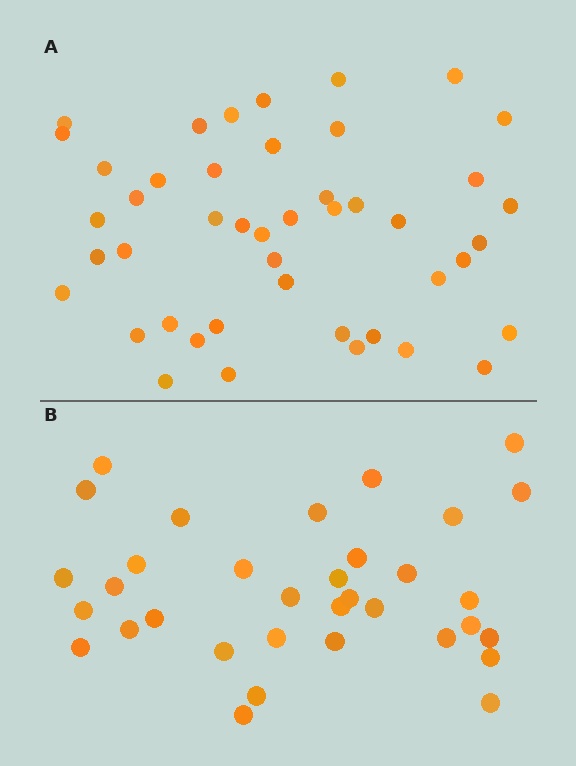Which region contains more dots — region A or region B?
Region A (the top region) has more dots.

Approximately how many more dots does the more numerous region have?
Region A has roughly 12 or so more dots than region B.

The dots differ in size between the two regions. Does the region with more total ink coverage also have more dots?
No. Region B has more total ink coverage because its dots are larger, but region A actually contains more individual dots. Total area can be misleading — the number of items is what matters here.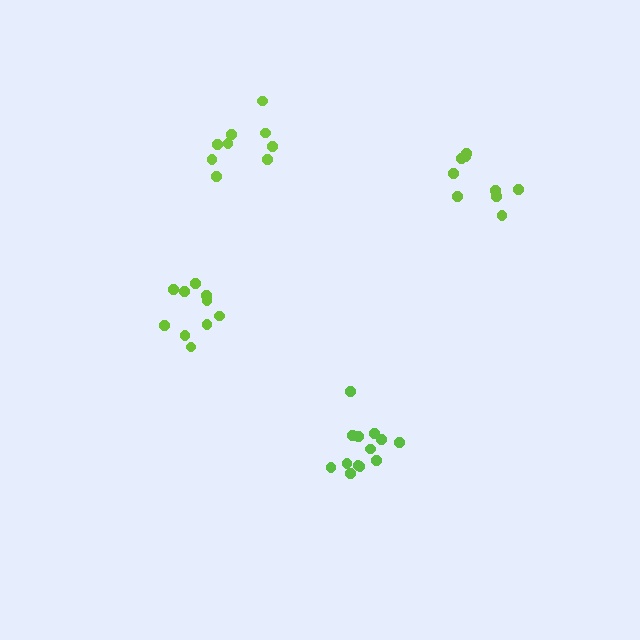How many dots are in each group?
Group 1: 9 dots, Group 2: 10 dots, Group 3: 9 dots, Group 4: 13 dots (41 total).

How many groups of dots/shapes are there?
There are 4 groups.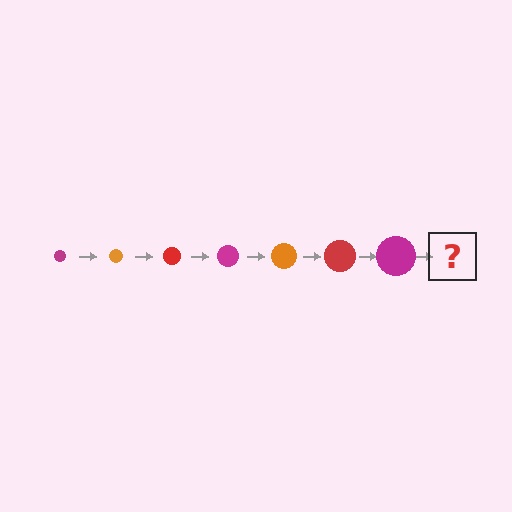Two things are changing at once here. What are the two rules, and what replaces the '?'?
The two rules are that the circle grows larger each step and the color cycles through magenta, orange, and red. The '?' should be an orange circle, larger than the previous one.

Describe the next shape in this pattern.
It should be an orange circle, larger than the previous one.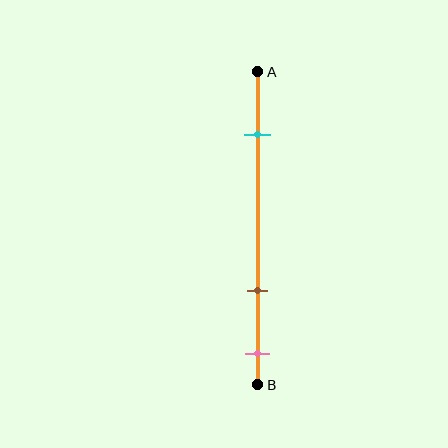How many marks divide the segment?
There are 3 marks dividing the segment.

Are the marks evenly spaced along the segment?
No, the marks are not evenly spaced.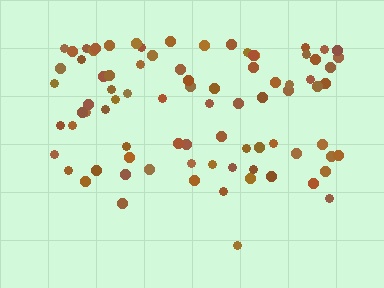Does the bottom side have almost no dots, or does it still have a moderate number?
Still a moderate number, just noticeably fewer than the top.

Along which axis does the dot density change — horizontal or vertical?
Vertical.